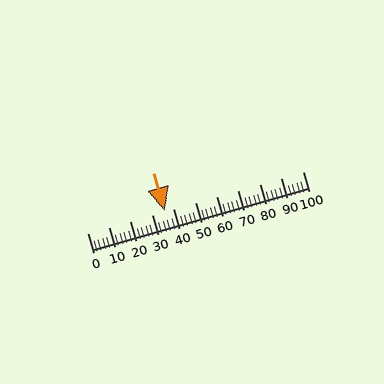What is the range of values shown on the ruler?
The ruler shows values from 0 to 100.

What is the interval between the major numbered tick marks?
The major tick marks are spaced 10 units apart.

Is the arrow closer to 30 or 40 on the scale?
The arrow is closer to 40.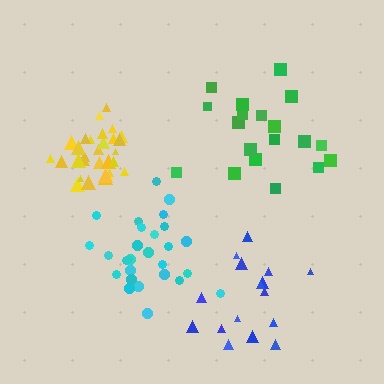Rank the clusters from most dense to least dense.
yellow, cyan, green, blue.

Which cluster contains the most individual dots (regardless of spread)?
Yellow (31).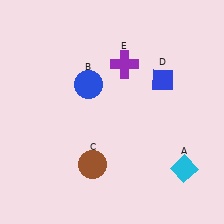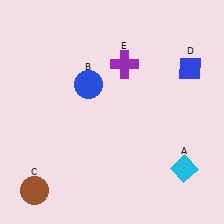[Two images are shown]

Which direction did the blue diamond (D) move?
The blue diamond (D) moved right.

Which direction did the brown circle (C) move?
The brown circle (C) moved left.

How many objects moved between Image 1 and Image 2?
2 objects moved between the two images.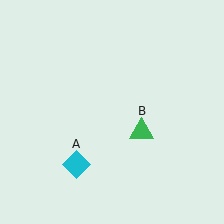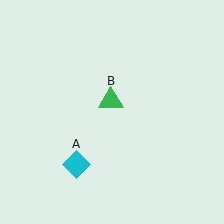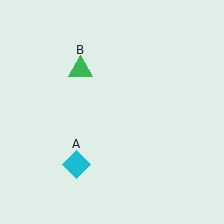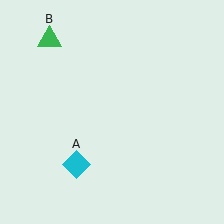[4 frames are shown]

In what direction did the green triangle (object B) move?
The green triangle (object B) moved up and to the left.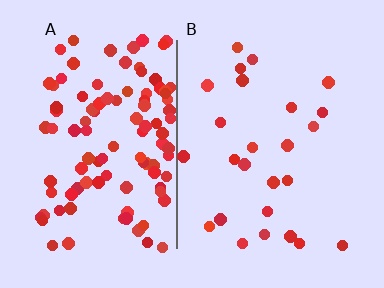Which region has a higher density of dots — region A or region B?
A (the left).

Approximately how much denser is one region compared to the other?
Approximately 4.2× — region A over region B.